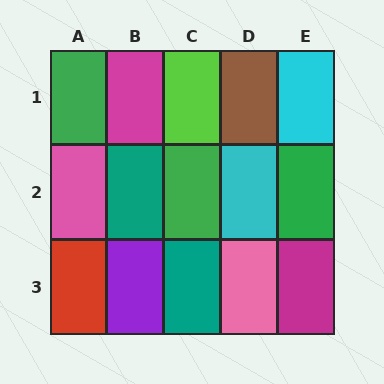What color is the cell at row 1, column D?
Brown.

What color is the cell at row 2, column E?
Green.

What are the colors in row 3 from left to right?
Red, purple, teal, pink, magenta.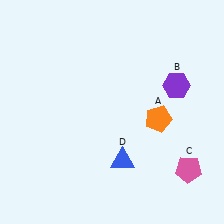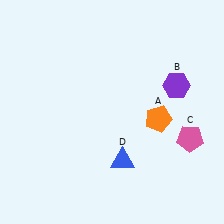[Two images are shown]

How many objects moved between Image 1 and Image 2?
1 object moved between the two images.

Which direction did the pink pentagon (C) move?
The pink pentagon (C) moved up.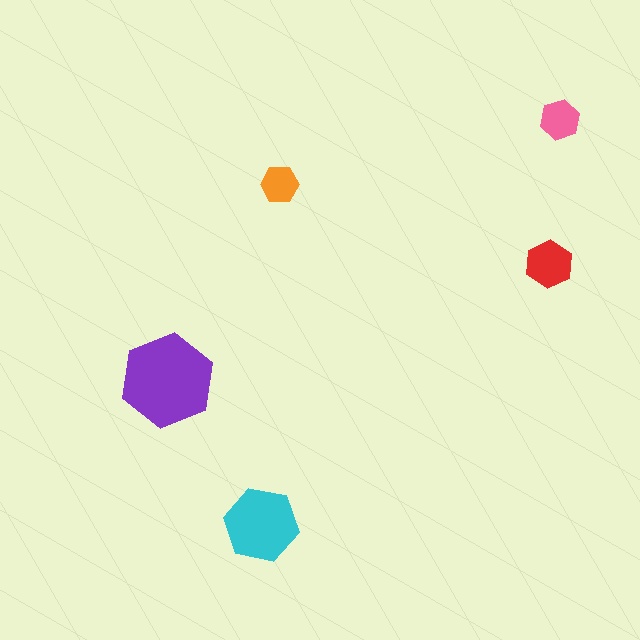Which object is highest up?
The pink hexagon is topmost.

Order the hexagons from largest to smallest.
the purple one, the cyan one, the red one, the pink one, the orange one.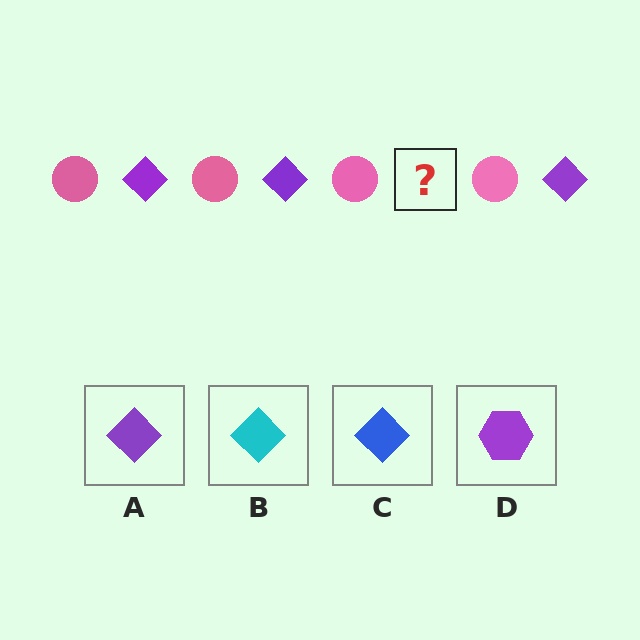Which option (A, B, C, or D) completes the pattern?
A.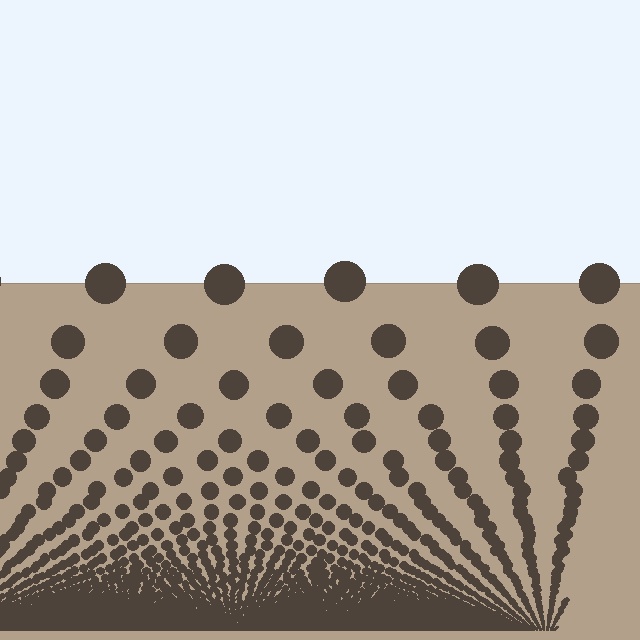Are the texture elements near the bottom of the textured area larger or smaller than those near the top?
Smaller. The gradient is inverted — elements near the bottom are smaller and denser.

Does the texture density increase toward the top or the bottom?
Density increases toward the bottom.